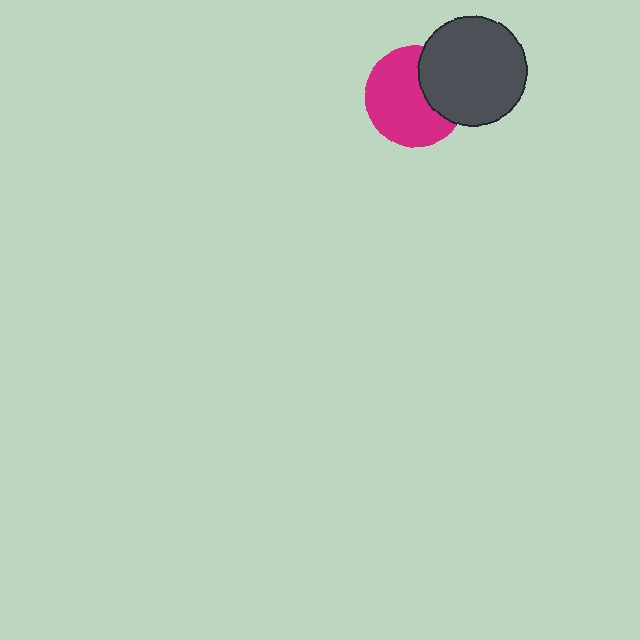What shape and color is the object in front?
The object in front is a dark gray circle.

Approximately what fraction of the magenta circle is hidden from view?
Roughly 32% of the magenta circle is hidden behind the dark gray circle.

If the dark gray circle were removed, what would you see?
You would see the complete magenta circle.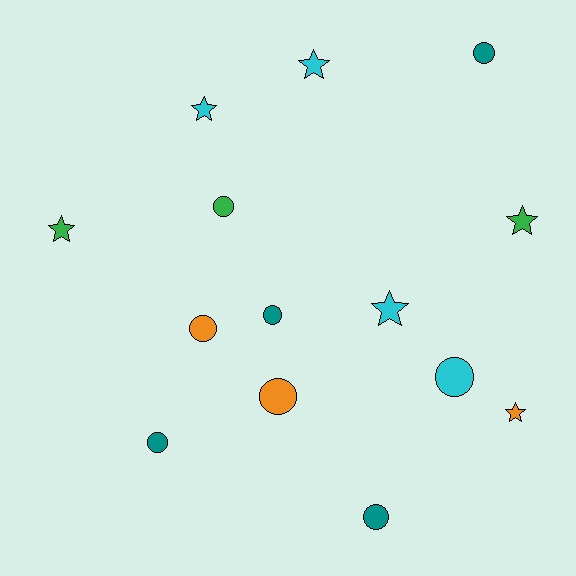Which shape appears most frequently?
Circle, with 8 objects.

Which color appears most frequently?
Teal, with 4 objects.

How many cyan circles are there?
There is 1 cyan circle.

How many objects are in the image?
There are 14 objects.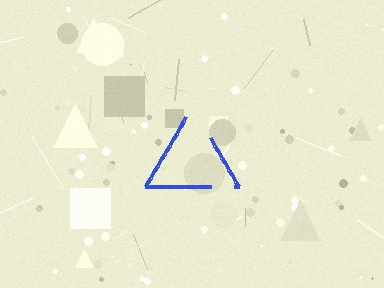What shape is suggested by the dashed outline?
The dashed outline suggests a triangle.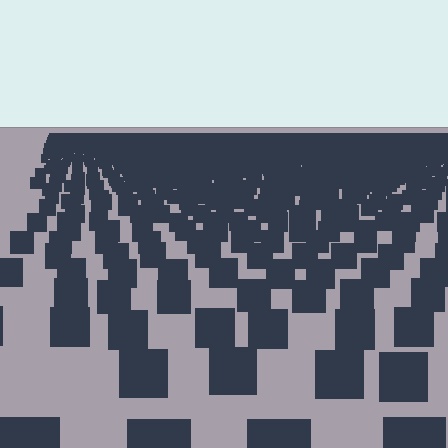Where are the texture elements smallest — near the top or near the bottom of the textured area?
Near the top.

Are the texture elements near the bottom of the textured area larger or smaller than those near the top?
Larger. Near the bottom, elements are closer to the viewer and appear at a bigger on-screen size.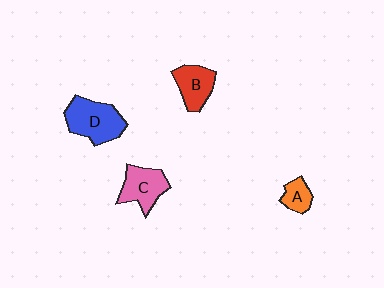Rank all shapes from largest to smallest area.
From largest to smallest: D (blue), C (pink), B (red), A (orange).